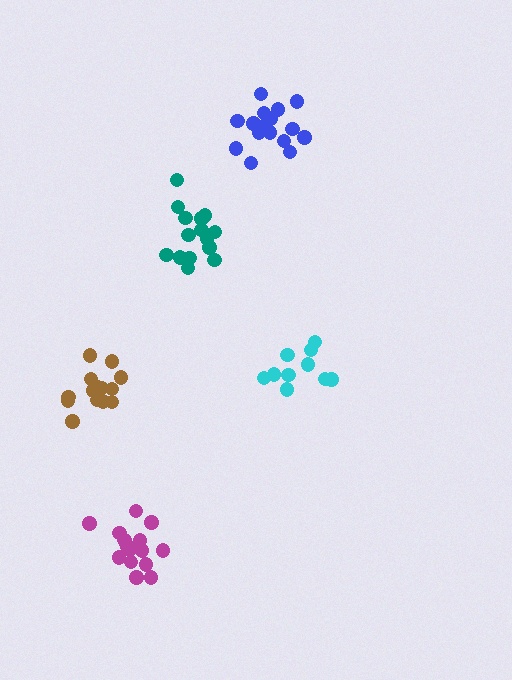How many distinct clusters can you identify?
There are 5 distinct clusters.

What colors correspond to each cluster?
The clusters are colored: teal, brown, magenta, blue, cyan.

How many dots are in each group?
Group 1: 15 dots, Group 2: 14 dots, Group 3: 16 dots, Group 4: 16 dots, Group 5: 10 dots (71 total).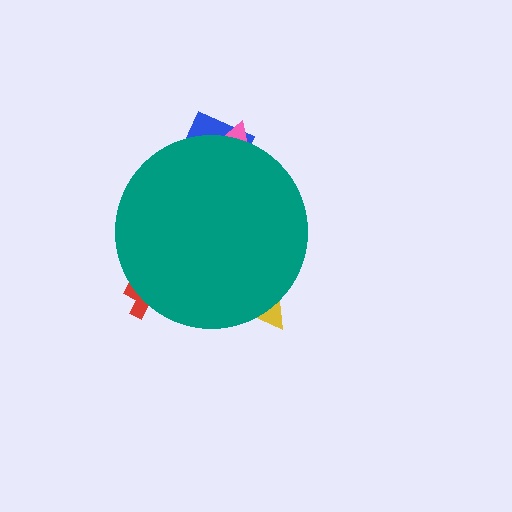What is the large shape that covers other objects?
A teal circle.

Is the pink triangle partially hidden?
Yes, the pink triangle is partially hidden behind the teal circle.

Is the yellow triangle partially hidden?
Yes, the yellow triangle is partially hidden behind the teal circle.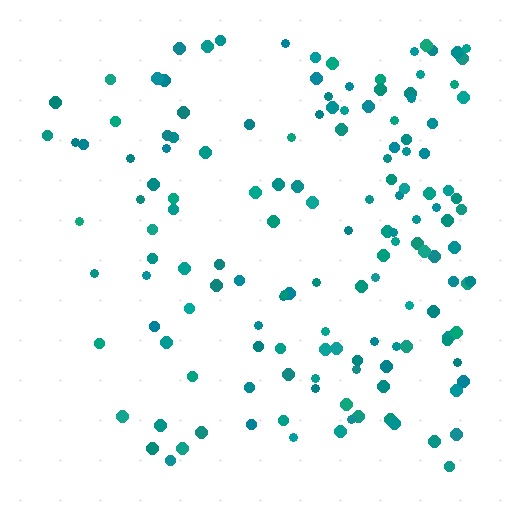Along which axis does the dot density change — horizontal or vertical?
Horizontal.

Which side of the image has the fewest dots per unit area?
The left.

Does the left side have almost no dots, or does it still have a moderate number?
Still a moderate number, just noticeably fewer than the right.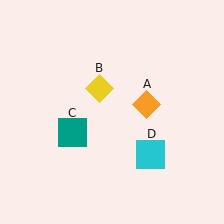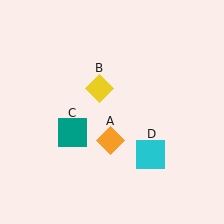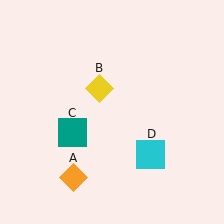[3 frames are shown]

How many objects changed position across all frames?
1 object changed position: orange diamond (object A).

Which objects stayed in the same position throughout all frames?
Yellow diamond (object B) and teal square (object C) and cyan square (object D) remained stationary.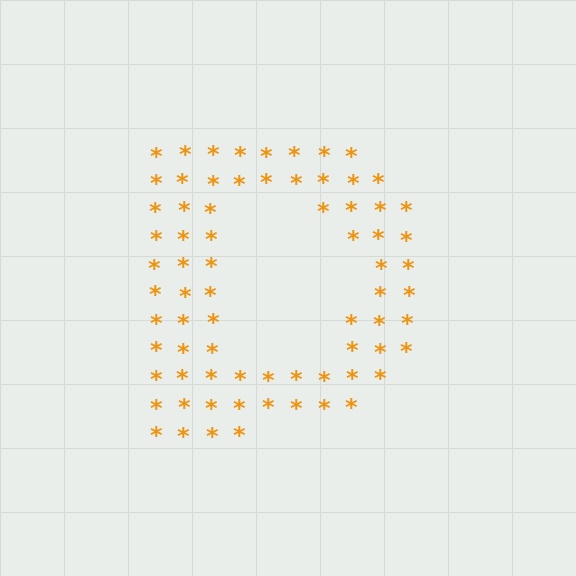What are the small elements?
The small elements are asterisks.